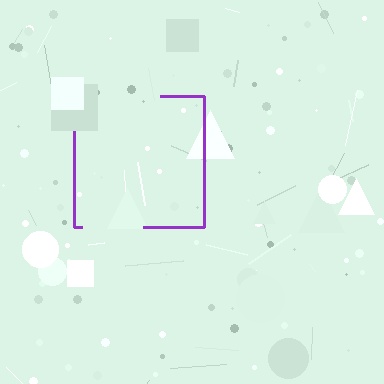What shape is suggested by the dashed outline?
The dashed outline suggests a square.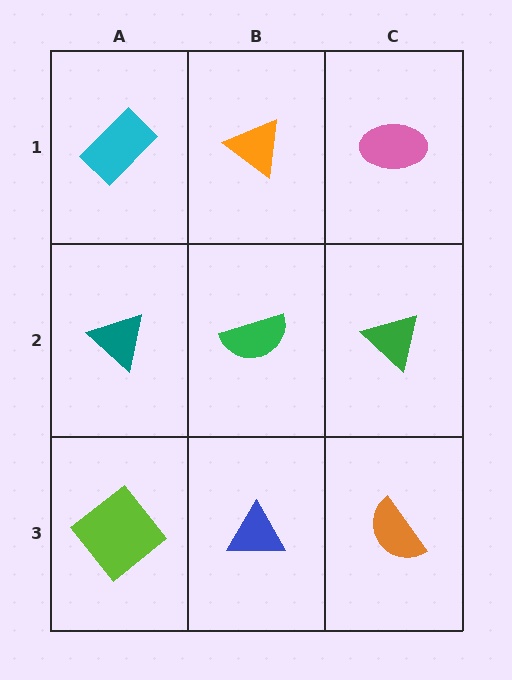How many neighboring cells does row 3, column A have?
2.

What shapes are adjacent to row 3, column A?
A teal triangle (row 2, column A), a blue triangle (row 3, column B).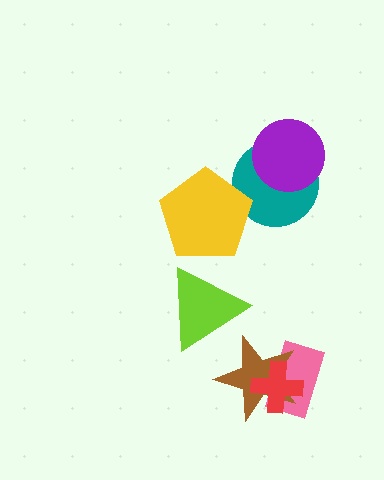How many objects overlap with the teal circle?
2 objects overlap with the teal circle.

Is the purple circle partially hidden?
No, no other shape covers it.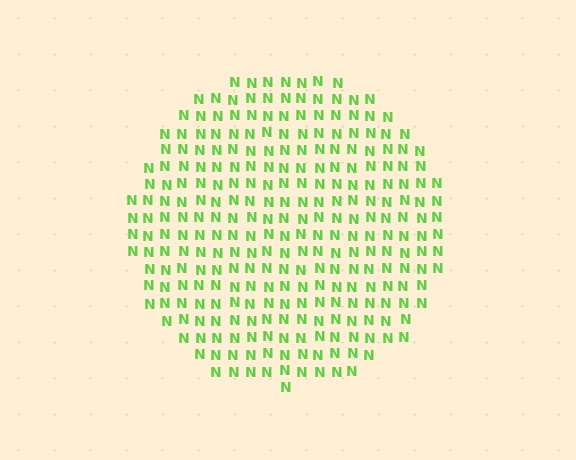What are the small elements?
The small elements are letter N's.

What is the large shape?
The large shape is a circle.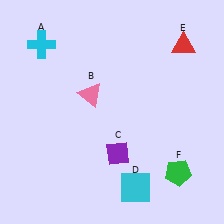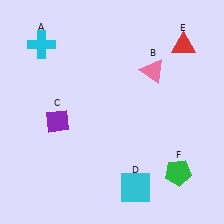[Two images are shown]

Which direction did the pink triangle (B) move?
The pink triangle (B) moved right.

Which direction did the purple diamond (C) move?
The purple diamond (C) moved left.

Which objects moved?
The objects that moved are: the pink triangle (B), the purple diamond (C).